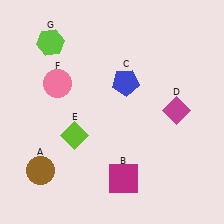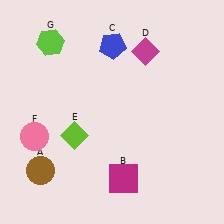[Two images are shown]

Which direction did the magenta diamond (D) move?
The magenta diamond (D) moved up.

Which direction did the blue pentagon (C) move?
The blue pentagon (C) moved up.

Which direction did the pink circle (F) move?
The pink circle (F) moved down.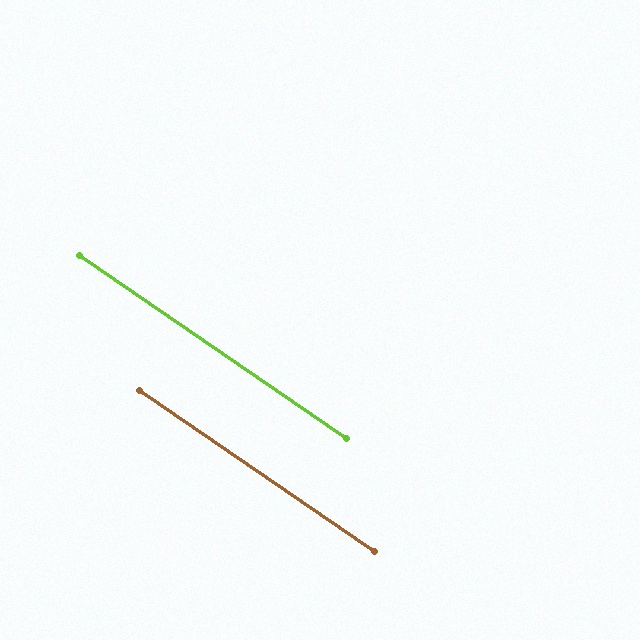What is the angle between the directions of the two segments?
Approximately 0 degrees.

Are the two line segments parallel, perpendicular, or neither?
Parallel — their directions differ by only 0.0°.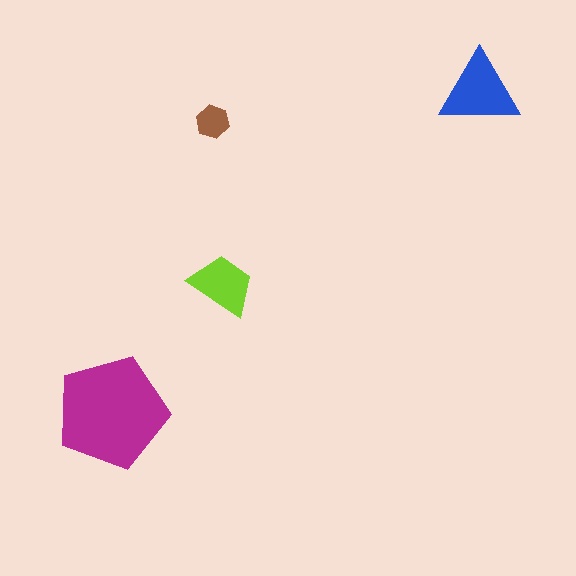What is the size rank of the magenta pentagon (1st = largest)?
1st.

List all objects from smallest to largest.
The brown hexagon, the lime trapezoid, the blue triangle, the magenta pentagon.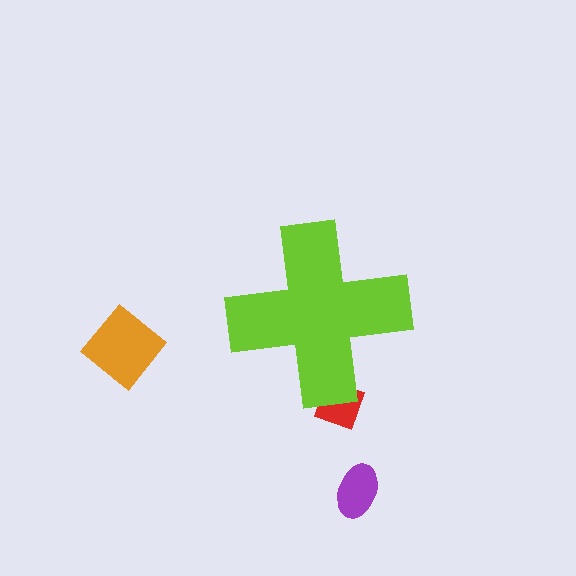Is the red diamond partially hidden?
Yes, the red diamond is partially hidden behind the lime cross.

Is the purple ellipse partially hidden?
No, the purple ellipse is fully visible.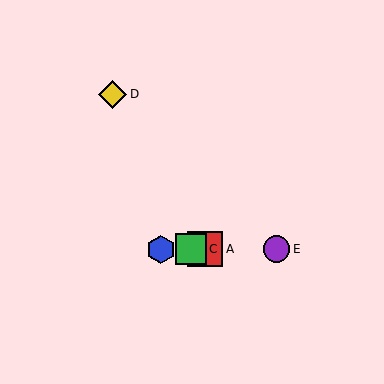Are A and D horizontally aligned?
No, A is at y≈249 and D is at y≈94.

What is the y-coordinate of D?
Object D is at y≈94.